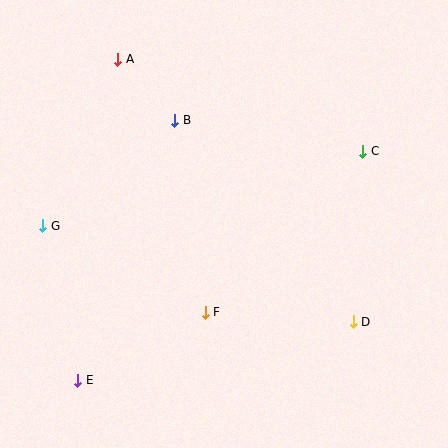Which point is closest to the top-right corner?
Point C is closest to the top-right corner.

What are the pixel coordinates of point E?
Point E is at (78, 380).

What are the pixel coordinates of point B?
Point B is at (175, 120).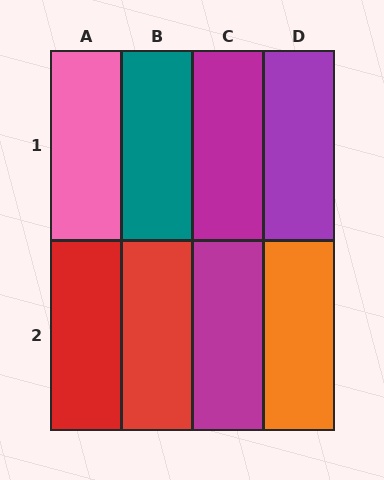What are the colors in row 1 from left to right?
Pink, teal, magenta, purple.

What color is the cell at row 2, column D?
Orange.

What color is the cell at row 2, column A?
Red.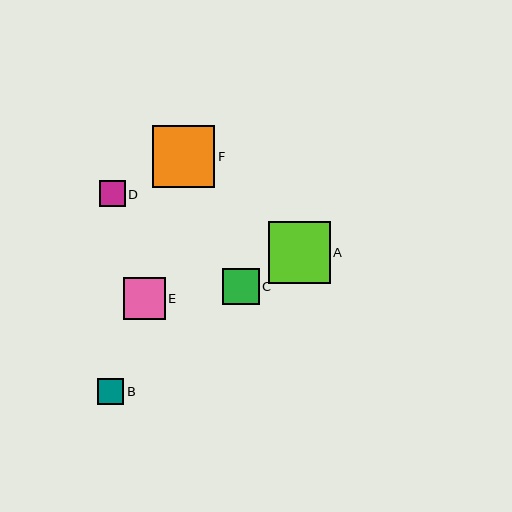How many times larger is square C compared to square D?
Square C is approximately 1.4 times the size of square D.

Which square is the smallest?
Square D is the smallest with a size of approximately 26 pixels.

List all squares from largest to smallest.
From largest to smallest: F, A, E, C, B, D.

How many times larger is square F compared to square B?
Square F is approximately 2.4 times the size of square B.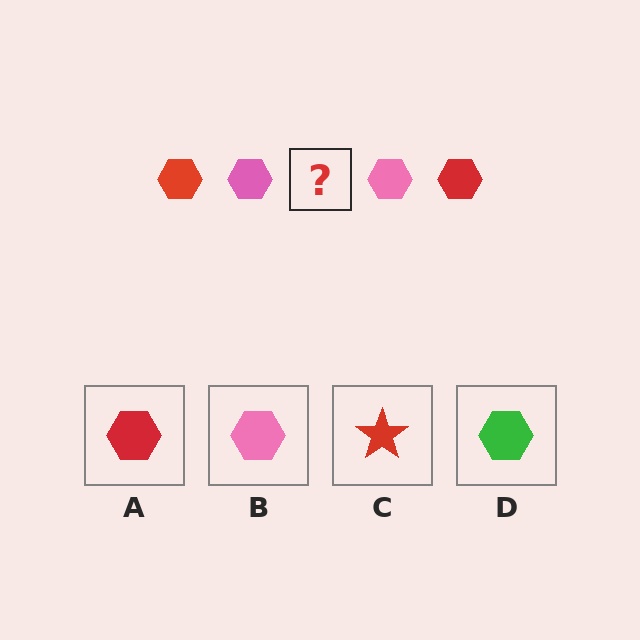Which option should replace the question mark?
Option A.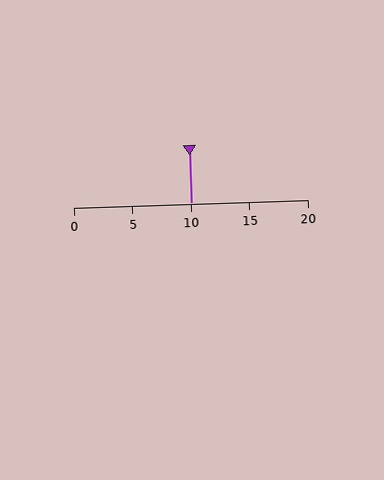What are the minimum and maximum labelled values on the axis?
The axis runs from 0 to 20.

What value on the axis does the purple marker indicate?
The marker indicates approximately 10.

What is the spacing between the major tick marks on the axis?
The major ticks are spaced 5 apart.